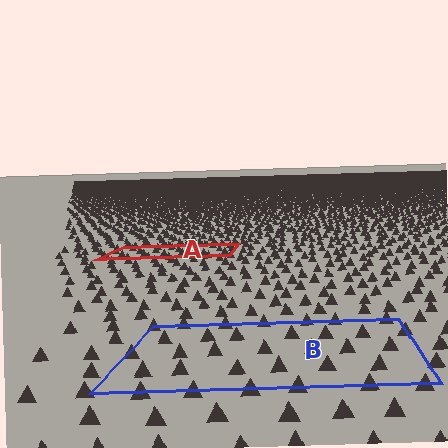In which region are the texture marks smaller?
The texture marks are smaller in region A, because it is farther away.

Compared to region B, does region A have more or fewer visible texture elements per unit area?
Region A has more texture elements per unit area — they are packed more densely because it is farther away.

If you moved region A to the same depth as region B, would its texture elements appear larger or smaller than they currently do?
They would appear larger. At a closer depth, the same texture elements are projected at a bigger on-screen size.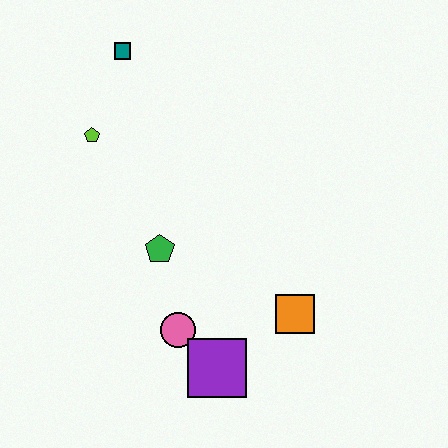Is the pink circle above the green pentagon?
No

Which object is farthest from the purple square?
The teal square is farthest from the purple square.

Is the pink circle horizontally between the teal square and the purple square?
Yes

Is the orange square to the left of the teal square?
No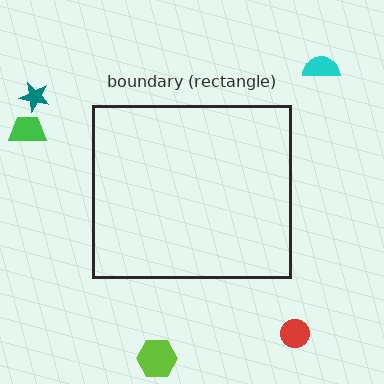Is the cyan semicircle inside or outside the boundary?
Outside.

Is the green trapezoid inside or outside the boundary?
Outside.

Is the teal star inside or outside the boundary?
Outside.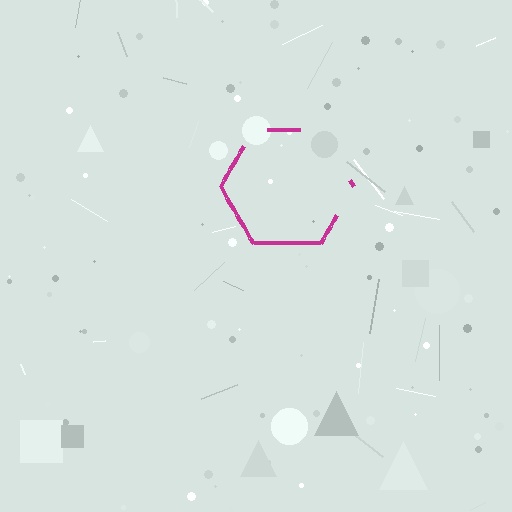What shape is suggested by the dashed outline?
The dashed outline suggests a hexagon.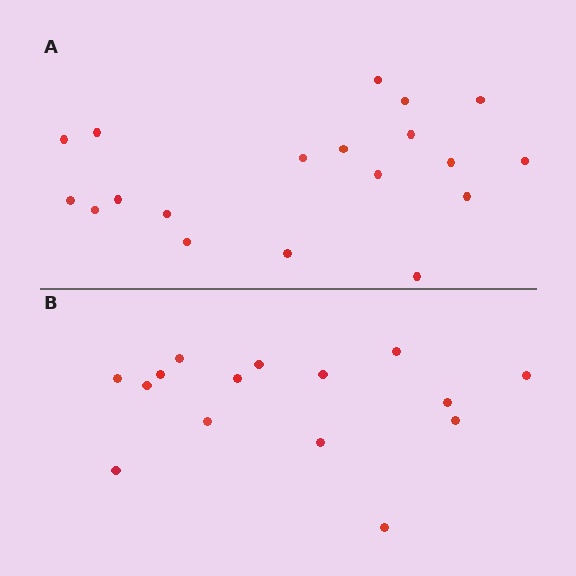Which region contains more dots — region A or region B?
Region A (the top region) has more dots.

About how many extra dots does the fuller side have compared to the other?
Region A has about 4 more dots than region B.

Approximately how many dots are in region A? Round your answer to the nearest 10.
About 20 dots. (The exact count is 19, which rounds to 20.)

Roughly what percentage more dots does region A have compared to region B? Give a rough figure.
About 25% more.